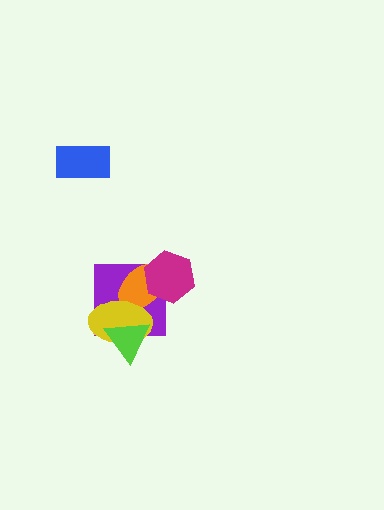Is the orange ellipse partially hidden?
Yes, it is partially covered by another shape.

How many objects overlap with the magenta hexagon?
2 objects overlap with the magenta hexagon.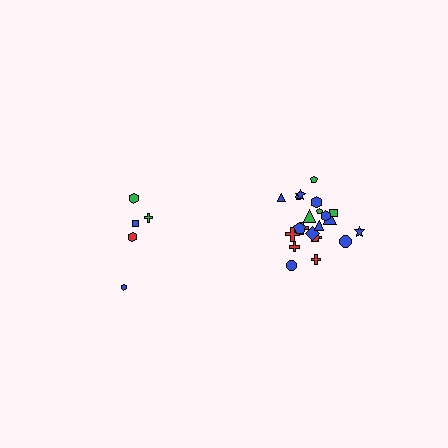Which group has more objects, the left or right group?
The right group.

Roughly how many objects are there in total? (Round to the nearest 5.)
Roughly 25 objects in total.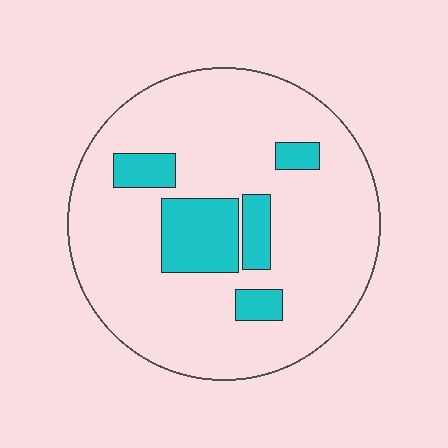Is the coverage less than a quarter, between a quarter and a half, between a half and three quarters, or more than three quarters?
Less than a quarter.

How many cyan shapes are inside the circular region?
5.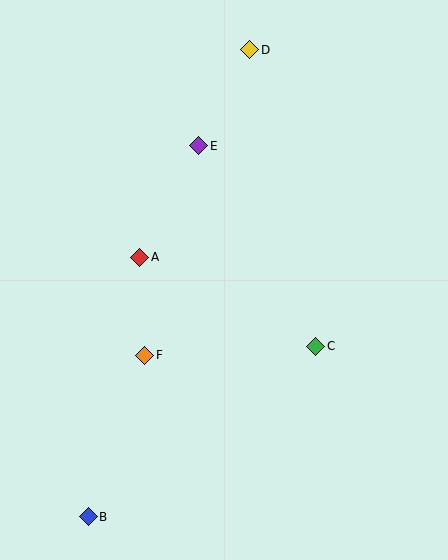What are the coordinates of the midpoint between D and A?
The midpoint between D and A is at (195, 153).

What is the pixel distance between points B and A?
The distance between B and A is 265 pixels.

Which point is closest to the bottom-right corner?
Point C is closest to the bottom-right corner.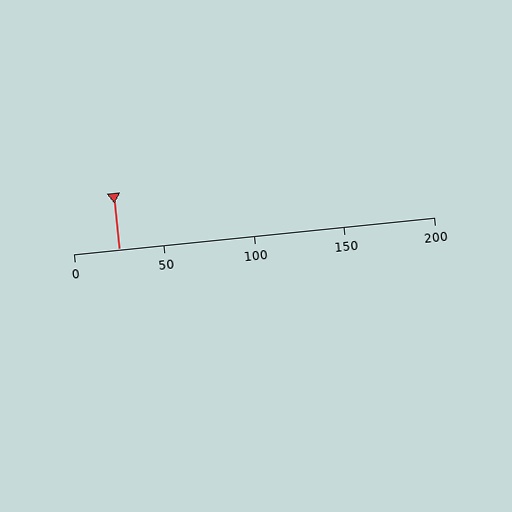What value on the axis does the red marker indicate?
The marker indicates approximately 25.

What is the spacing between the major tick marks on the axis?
The major ticks are spaced 50 apart.